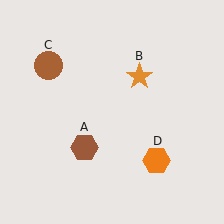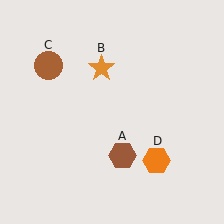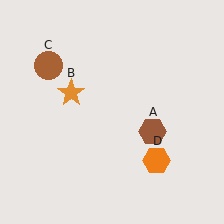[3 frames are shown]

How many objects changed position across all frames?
2 objects changed position: brown hexagon (object A), orange star (object B).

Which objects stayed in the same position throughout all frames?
Brown circle (object C) and orange hexagon (object D) remained stationary.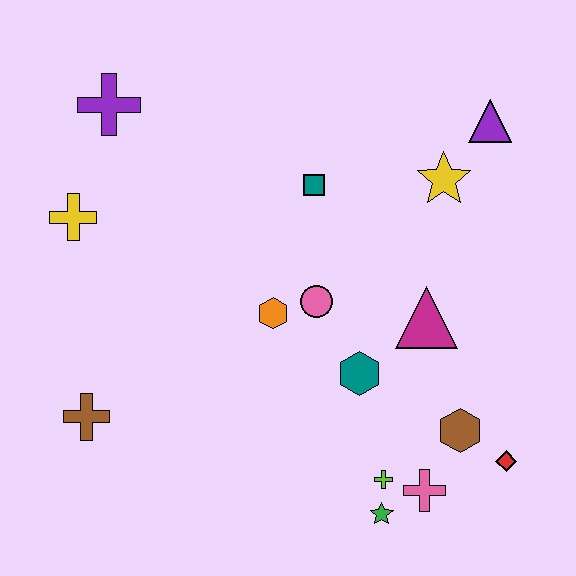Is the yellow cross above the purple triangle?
No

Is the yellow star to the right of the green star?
Yes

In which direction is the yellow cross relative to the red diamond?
The yellow cross is to the left of the red diamond.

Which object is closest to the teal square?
The pink circle is closest to the teal square.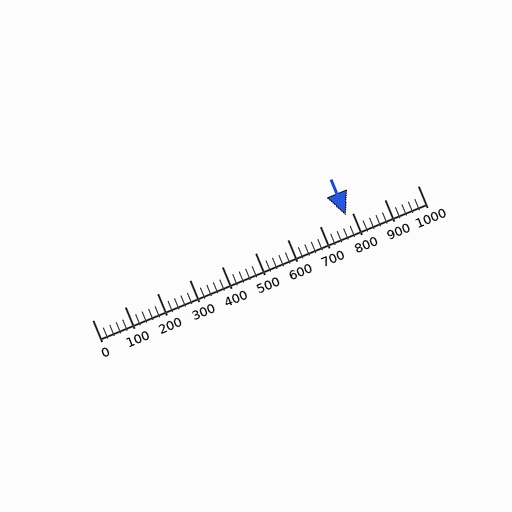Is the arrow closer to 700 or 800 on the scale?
The arrow is closer to 800.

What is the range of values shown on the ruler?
The ruler shows values from 0 to 1000.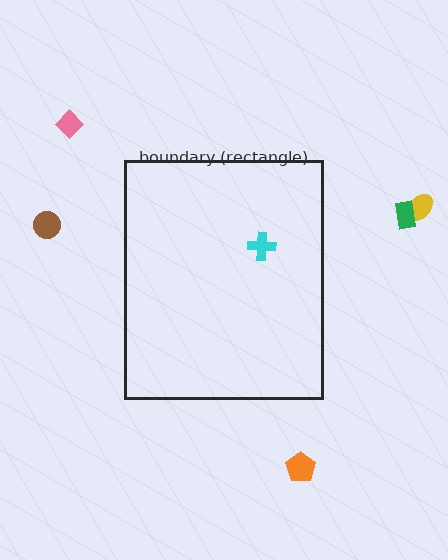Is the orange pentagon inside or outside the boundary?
Outside.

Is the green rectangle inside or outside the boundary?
Outside.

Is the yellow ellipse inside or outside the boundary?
Outside.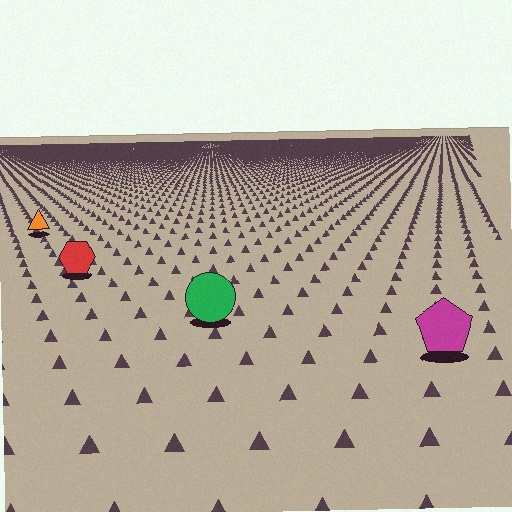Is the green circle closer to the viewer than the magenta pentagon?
No. The magenta pentagon is closer — you can tell from the texture gradient: the ground texture is coarser near it.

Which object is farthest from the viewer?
The orange triangle is farthest from the viewer. It appears smaller and the ground texture around it is denser.